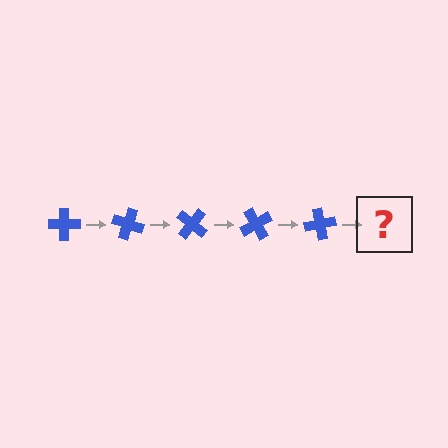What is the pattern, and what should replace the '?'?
The pattern is that the cross rotates 20 degrees each step. The '?' should be a blue cross rotated 100 degrees.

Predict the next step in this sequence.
The next step is a blue cross rotated 100 degrees.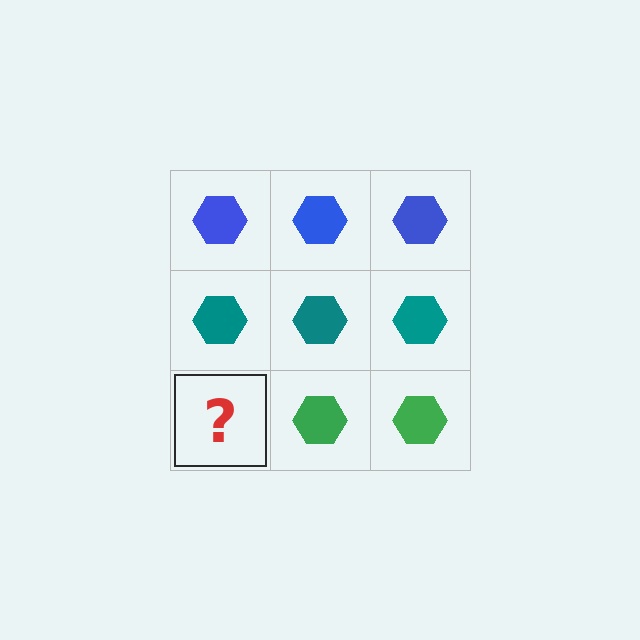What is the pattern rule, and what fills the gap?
The rule is that each row has a consistent color. The gap should be filled with a green hexagon.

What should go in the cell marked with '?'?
The missing cell should contain a green hexagon.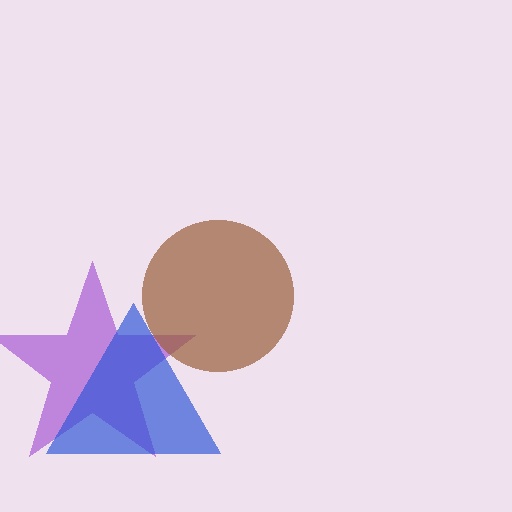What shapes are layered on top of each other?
The layered shapes are: a purple star, a blue triangle, a brown circle.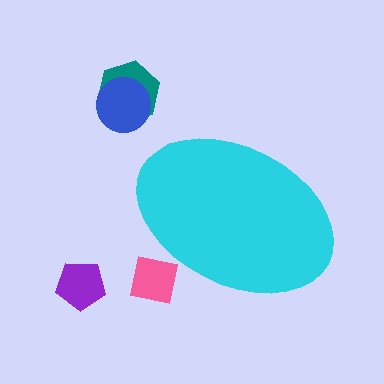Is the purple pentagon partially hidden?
No, the purple pentagon is fully visible.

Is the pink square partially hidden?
Yes, the pink square is partially hidden behind the cyan ellipse.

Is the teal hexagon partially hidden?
No, the teal hexagon is fully visible.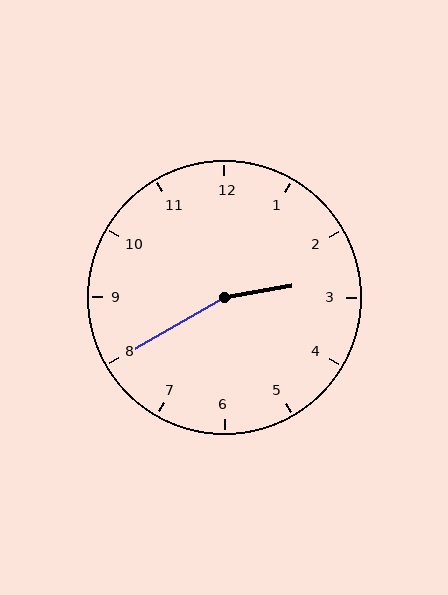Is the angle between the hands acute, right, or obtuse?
It is obtuse.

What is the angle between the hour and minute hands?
Approximately 160 degrees.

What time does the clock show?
2:40.